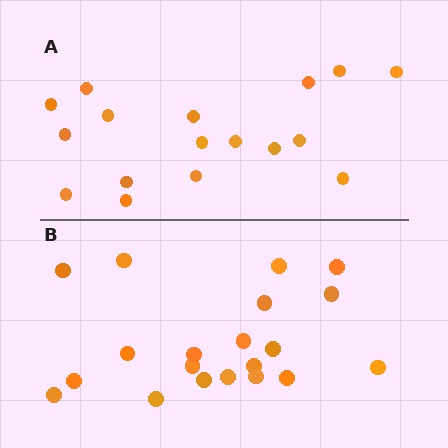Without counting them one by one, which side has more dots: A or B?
Region B (the bottom region) has more dots.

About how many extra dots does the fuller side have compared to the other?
Region B has just a few more — roughly 2 or 3 more dots than region A.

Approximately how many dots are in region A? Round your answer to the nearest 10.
About 20 dots. (The exact count is 17, which rounds to 20.)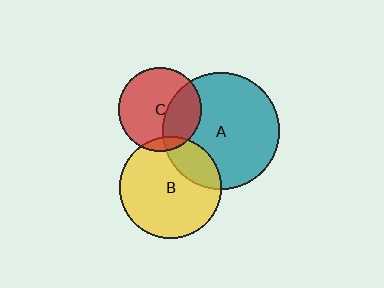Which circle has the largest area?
Circle A (teal).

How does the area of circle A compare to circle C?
Approximately 2.0 times.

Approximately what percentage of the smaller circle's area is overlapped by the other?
Approximately 35%.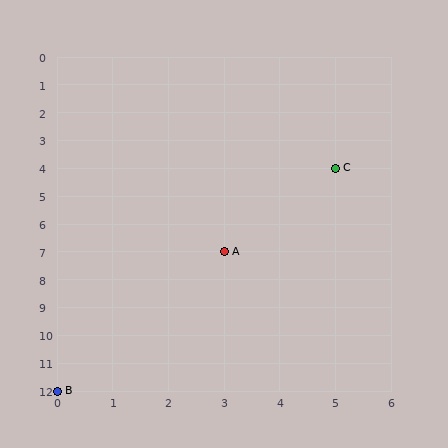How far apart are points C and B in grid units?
Points C and B are 5 columns and 8 rows apart (about 9.4 grid units diagonally).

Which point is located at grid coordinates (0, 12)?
Point B is at (0, 12).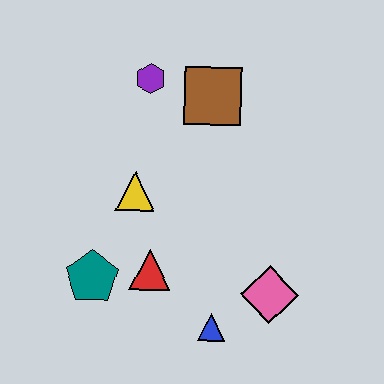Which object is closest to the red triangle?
The teal pentagon is closest to the red triangle.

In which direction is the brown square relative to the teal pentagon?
The brown square is above the teal pentagon.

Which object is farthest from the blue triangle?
The purple hexagon is farthest from the blue triangle.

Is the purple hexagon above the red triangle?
Yes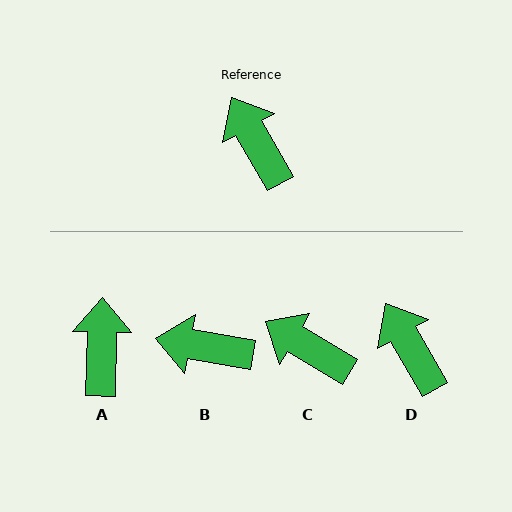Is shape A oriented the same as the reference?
No, it is off by about 31 degrees.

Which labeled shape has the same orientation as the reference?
D.